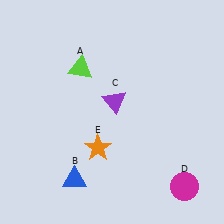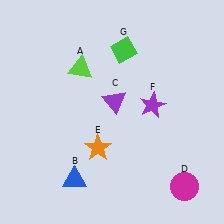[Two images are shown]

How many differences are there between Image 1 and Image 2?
There are 2 differences between the two images.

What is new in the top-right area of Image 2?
A purple star (F) was added in the top-right area of Image 2.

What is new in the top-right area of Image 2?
A green diamond (G) was added in the top-right area of Image 2.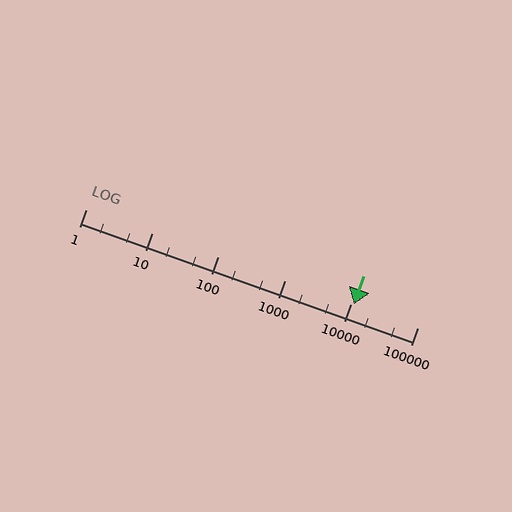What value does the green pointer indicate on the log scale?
The pointer indicates approximately 11000.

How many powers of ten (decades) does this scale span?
The scale spans 5 decades, from 1 to 100000.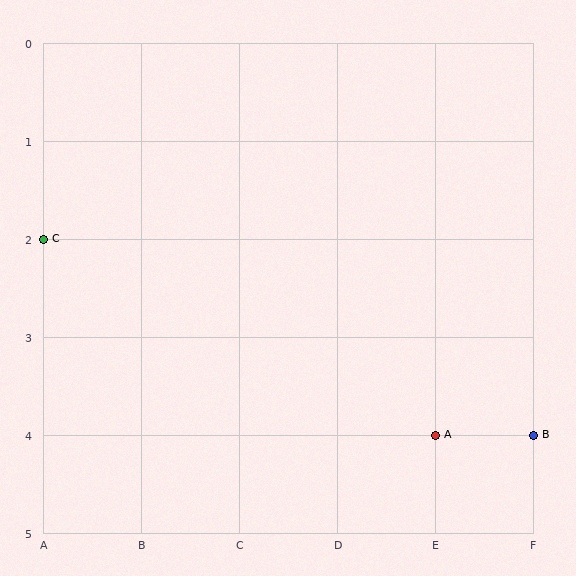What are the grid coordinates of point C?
Point C is at grid coordinates (A, 2).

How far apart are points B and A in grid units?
Points B and A are 1 column apart.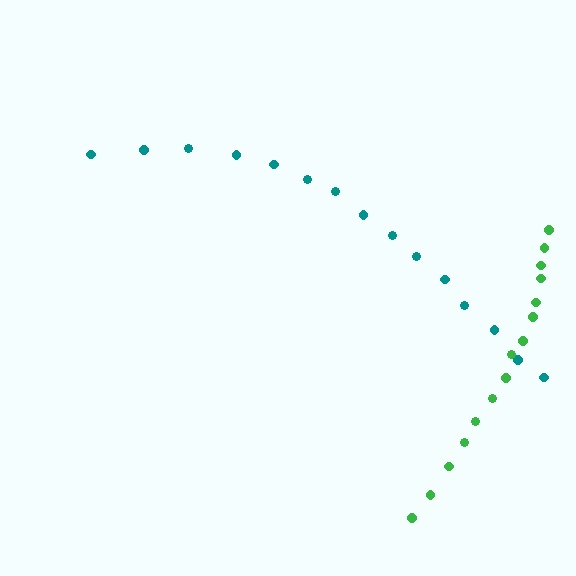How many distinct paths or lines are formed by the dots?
There are 2 distinct paths.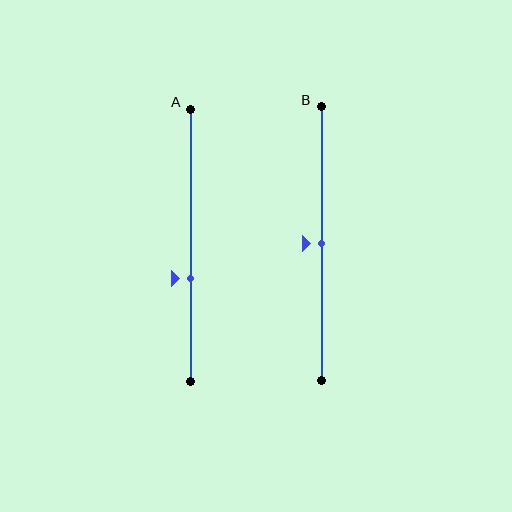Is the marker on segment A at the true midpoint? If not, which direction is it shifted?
No, the marker on segment A is shifted downward by about 12% of the segment length.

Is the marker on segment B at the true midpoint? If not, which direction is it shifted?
Yes, the marker on segment B is at the true midpoint.